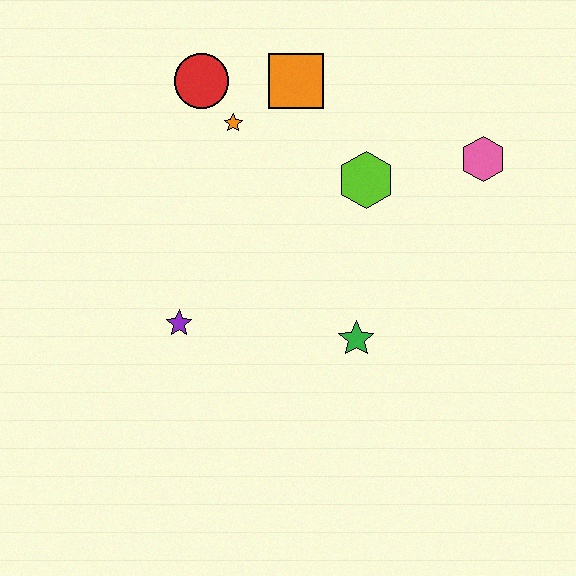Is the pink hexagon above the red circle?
No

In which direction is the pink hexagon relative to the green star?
The pink hexagon is above the green star.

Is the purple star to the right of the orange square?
No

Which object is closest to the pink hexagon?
The lime hexagon is closest to the pink hexagon.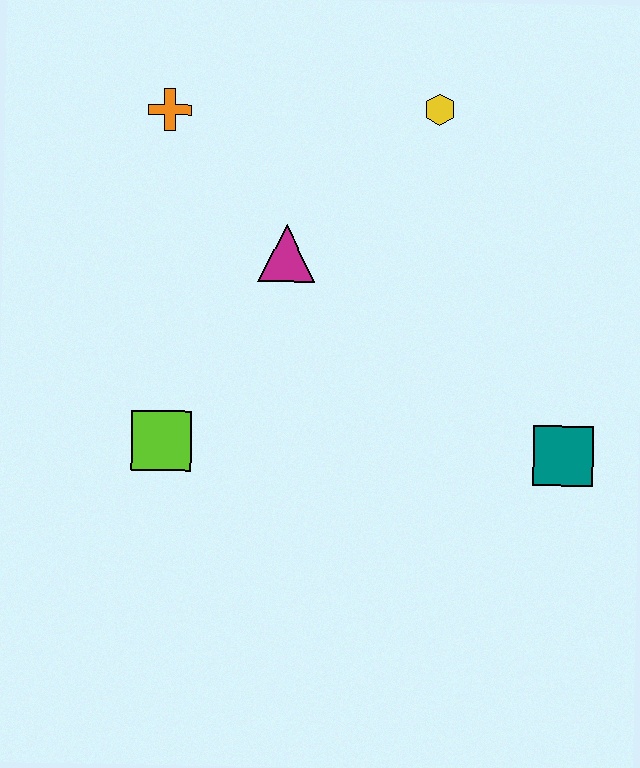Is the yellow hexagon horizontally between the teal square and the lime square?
Yes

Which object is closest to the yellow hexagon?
The magenta triangle is closest to the yellow hexagon.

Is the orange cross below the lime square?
No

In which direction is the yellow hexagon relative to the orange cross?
The yellow hexagon is to the right of the orange cross.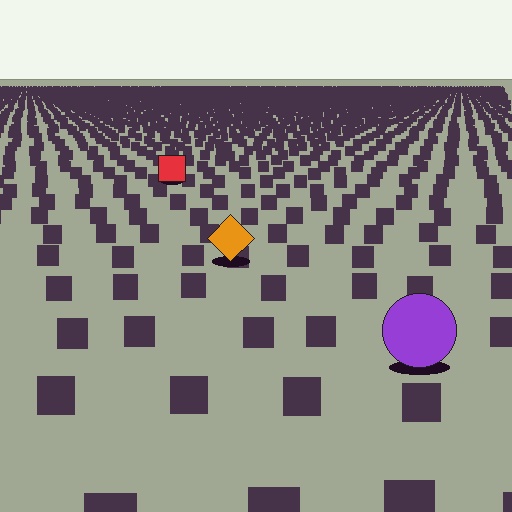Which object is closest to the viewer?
The purple circle is closest. The texture marks near it are larger and more spread out.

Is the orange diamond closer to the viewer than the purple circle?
No. The purple circle is closer — you can tell from the texture gradient: the ground texture is coarser near it.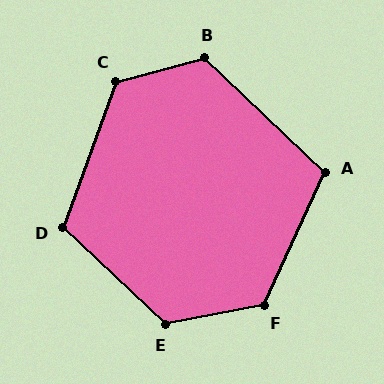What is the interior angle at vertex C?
Approximately 125 degrees (obtuse).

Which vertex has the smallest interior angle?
A, at approximately 109 degrees.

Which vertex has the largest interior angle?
E, at approximately 126 degrees.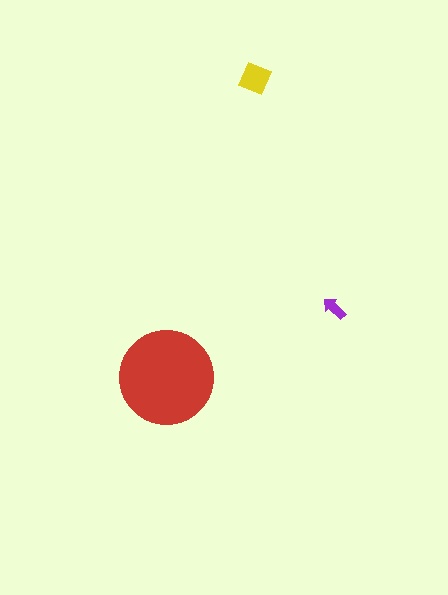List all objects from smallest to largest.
The purple arrow, the yellow square, the red circle.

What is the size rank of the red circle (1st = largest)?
1st.